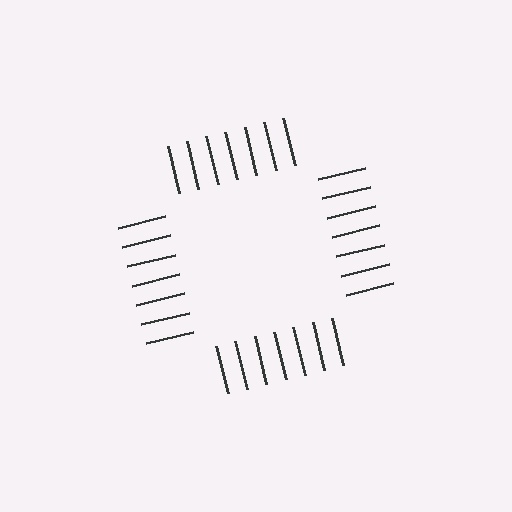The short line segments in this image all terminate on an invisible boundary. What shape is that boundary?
An illusory square — the line segments terminate on its edges but no continuous stroke is drawn.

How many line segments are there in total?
28 — 7 along each of the 4 edges.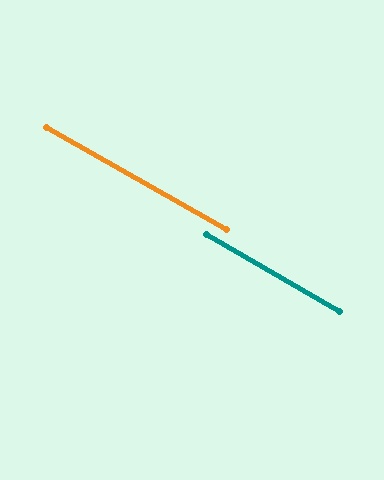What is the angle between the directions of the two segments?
Approximately 1 degree.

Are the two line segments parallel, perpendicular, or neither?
Parallel — their directions differ by only 0.7°.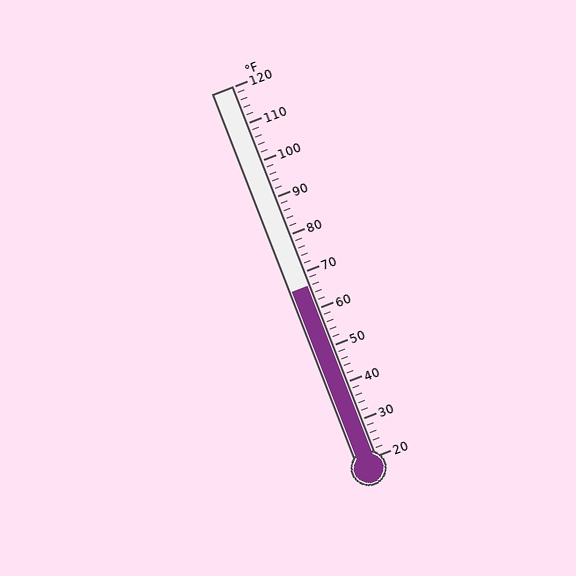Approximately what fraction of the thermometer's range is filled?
The thermometer is filled to approximately 45% of its range.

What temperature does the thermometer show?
The thermometer shows approximately 66°F.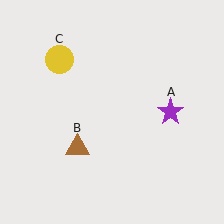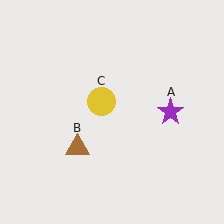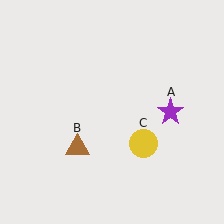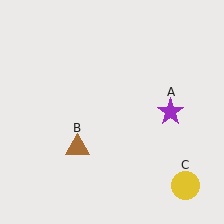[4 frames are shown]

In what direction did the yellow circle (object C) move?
The yellow circle (object C) moved down and to the right.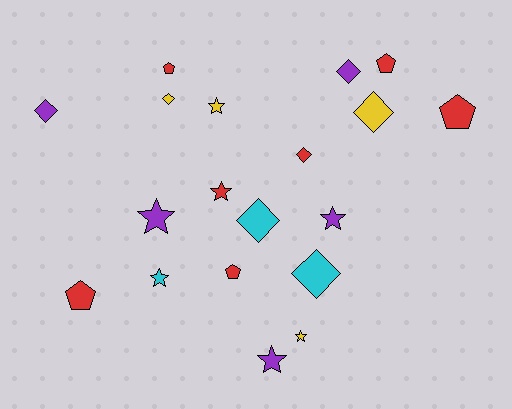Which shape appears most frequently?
Star, with 7 objects.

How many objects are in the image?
There are 19 objects.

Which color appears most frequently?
Red, with 7 objects.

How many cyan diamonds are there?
There are 2 cyan diamonds.